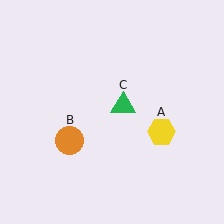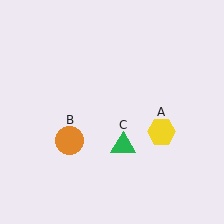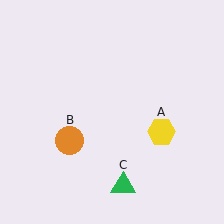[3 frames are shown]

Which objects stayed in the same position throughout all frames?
Yellow hexagon (object A) and orange circle (object B) remained stationary.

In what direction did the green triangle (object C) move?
The green triangle (object C) moved down.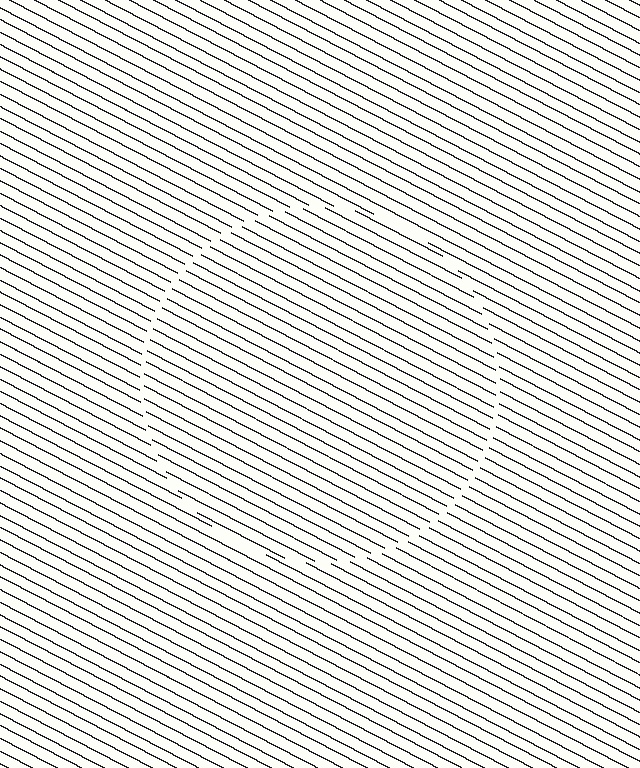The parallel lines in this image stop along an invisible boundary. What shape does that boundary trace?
An illusory circle. The interior of the shape contains the same grating, shifted by half a period — the contour is defined by the phase discontinuity where line-ends from the inner and outer gratings abut.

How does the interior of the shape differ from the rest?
The interior of the shape contains the same grating, shifted by half a period — the contour is defined by the phase discontinuity where line-ends from the inner and outer gratings abut.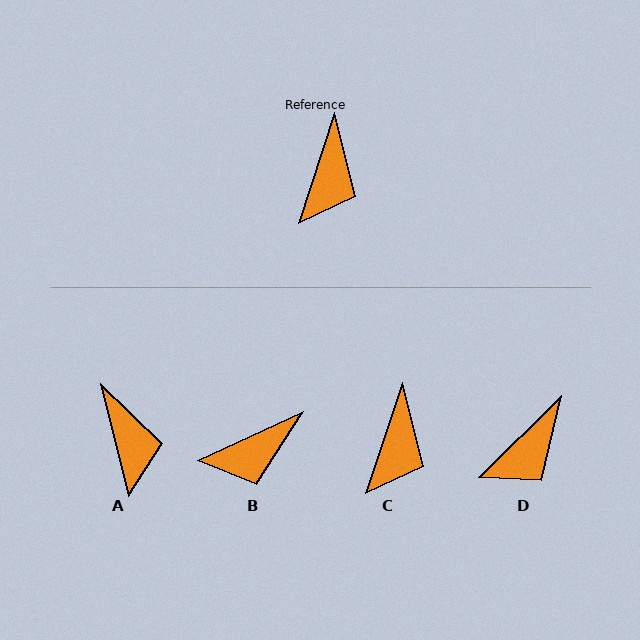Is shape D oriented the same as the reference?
No, it is off by about 27 degrees.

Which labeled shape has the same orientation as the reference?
C.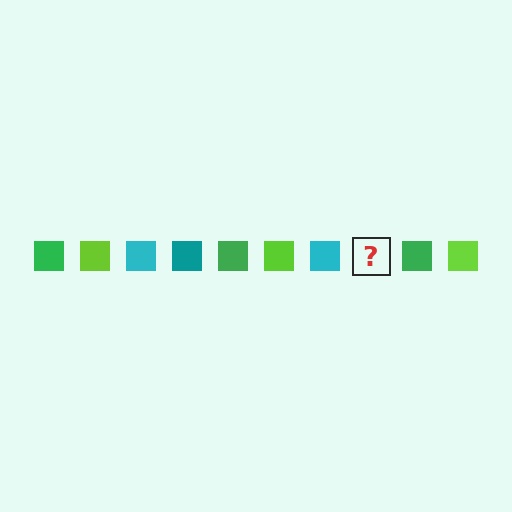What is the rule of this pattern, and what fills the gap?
The rule is that the pattern cycles through green, lime, cyan, teal squares. The gap should be filled with a teal square.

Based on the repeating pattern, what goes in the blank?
The blank should be a teal square.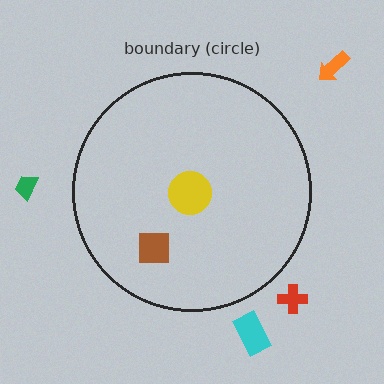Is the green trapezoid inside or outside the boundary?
Outside.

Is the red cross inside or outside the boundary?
Outside.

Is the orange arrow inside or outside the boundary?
Outside.